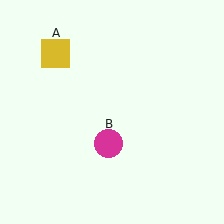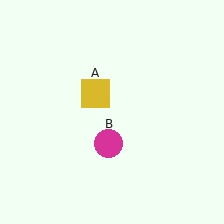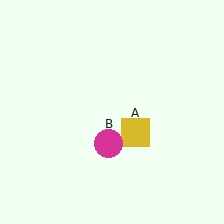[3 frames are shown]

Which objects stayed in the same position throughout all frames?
Magenta circle (object B) remained stationary.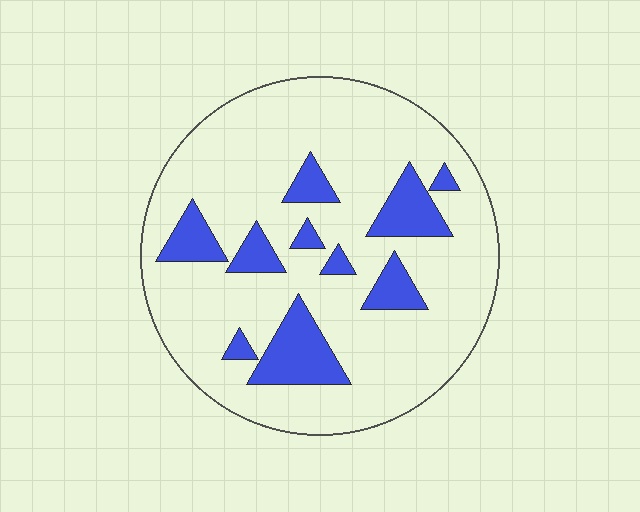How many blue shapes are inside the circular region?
10.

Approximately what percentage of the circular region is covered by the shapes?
Approximately 20%.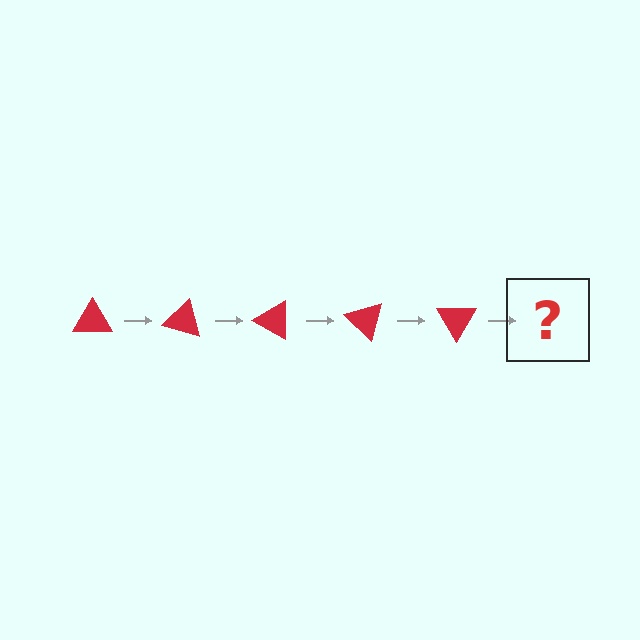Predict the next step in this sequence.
The next step is a red triangle rotated 75 degrees.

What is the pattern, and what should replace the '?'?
The pattern is that the triangle rotates 15 degrees each step. The '?' should be a red triangle rotated 75 degrees.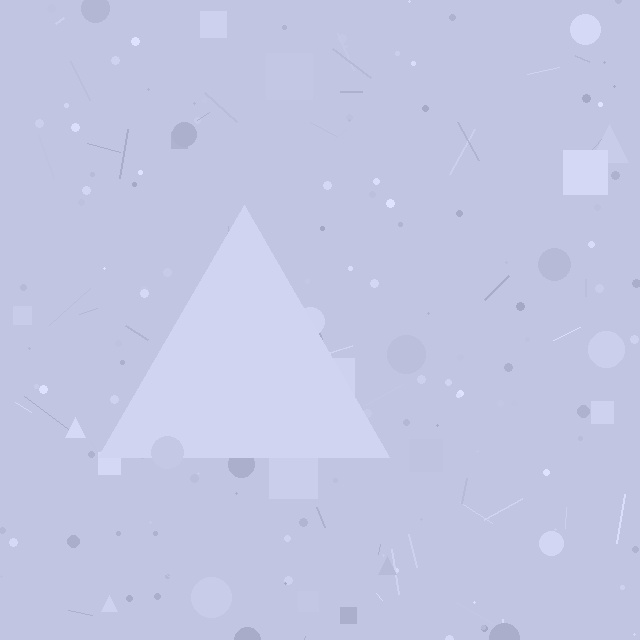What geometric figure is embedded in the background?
A triangle is embedded in the background.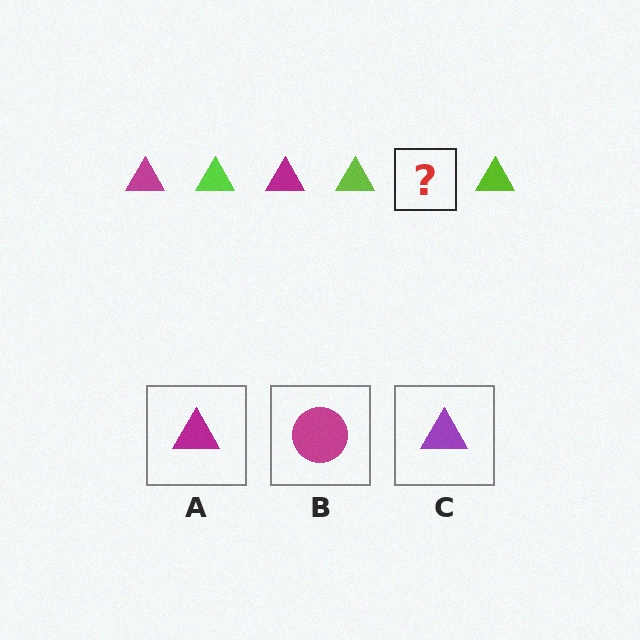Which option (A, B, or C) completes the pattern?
A.